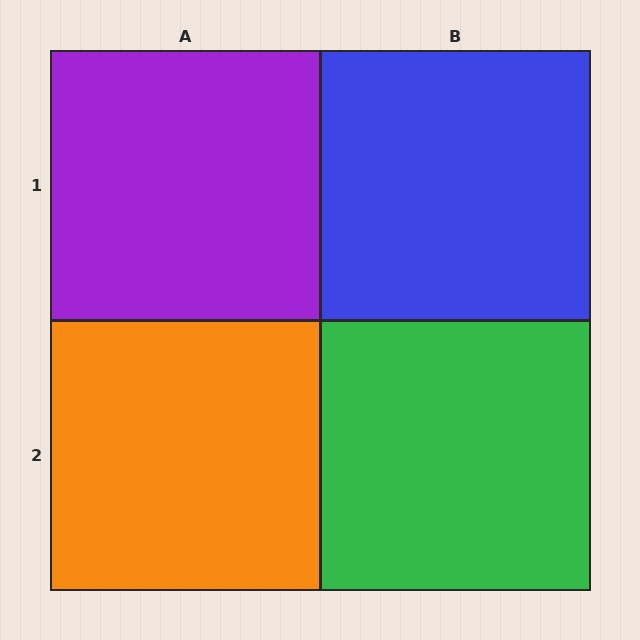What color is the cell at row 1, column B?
Blue.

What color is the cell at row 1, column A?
Purple.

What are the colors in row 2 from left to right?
Orange, green.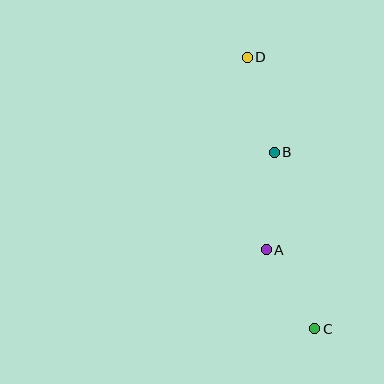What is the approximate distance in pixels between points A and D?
The distance between A and D is approximately 193 pixels.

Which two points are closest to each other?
Points A and C are closest to each other.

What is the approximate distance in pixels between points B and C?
The distance between B and C is approximately 181 pixels.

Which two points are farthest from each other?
Points C and D are farthest from each other.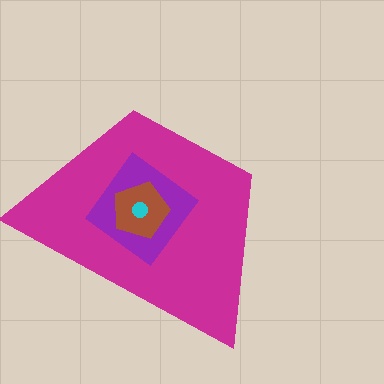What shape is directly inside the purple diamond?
The brown pentagon.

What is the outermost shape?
The magenta trapezoid.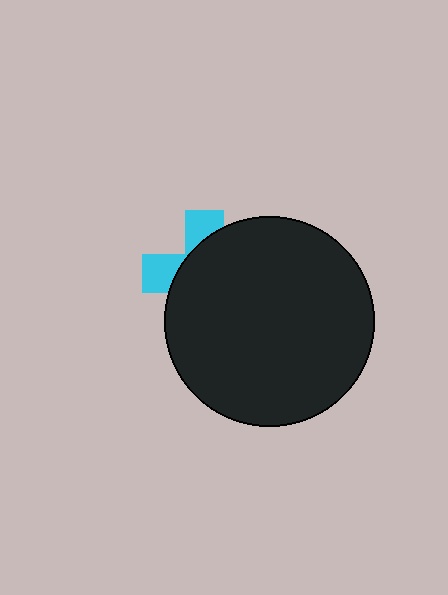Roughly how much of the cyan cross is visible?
A small part of it is visible (roughly 30%).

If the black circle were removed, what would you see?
You would see the complete cyan cross.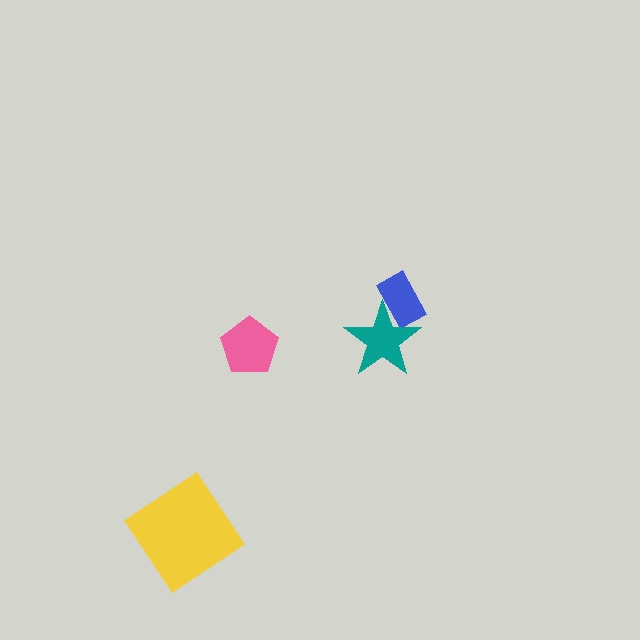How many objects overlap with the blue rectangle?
1 object overlaps with the blue rectangle.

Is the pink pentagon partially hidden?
No, no other shape covers it.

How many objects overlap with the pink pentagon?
0 objects overlap with the pink pentagon.